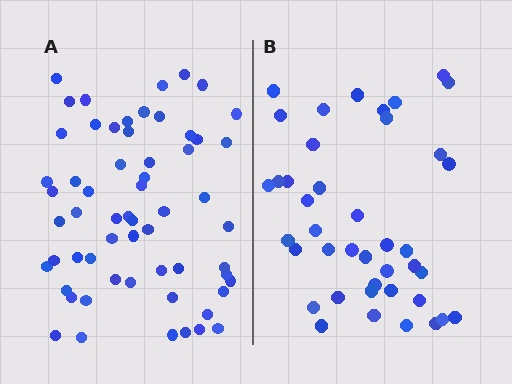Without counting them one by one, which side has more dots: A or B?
Region A (the left region) has more dots.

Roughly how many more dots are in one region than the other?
Region A has approximately 20 more dots than region B.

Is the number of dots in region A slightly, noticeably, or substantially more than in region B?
Region A has substantially more. The ratio is roughly 1.5 to 1.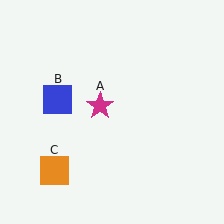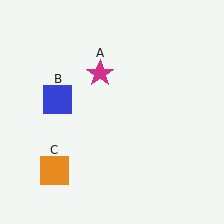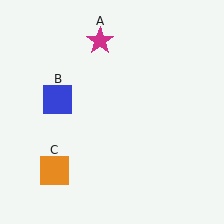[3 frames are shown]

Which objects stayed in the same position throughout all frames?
Blue square (object B) and orange square (object C) remained stationary.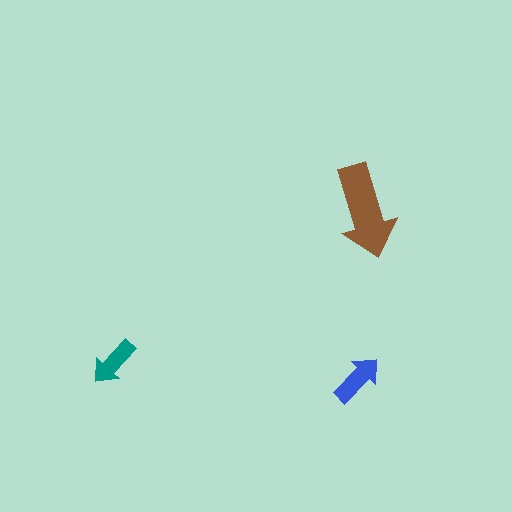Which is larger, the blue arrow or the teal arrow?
The blue one.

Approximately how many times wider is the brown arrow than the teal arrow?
About 2 times wider.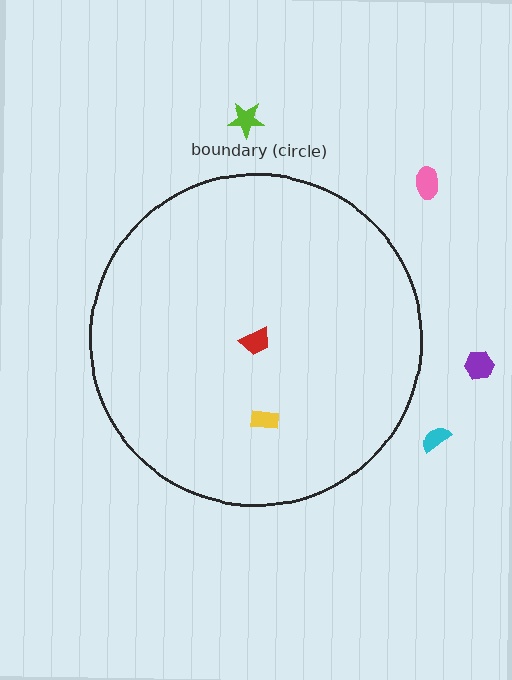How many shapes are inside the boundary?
2 inside, 4 outside.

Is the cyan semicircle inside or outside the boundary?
Outside.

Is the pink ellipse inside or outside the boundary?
Outside.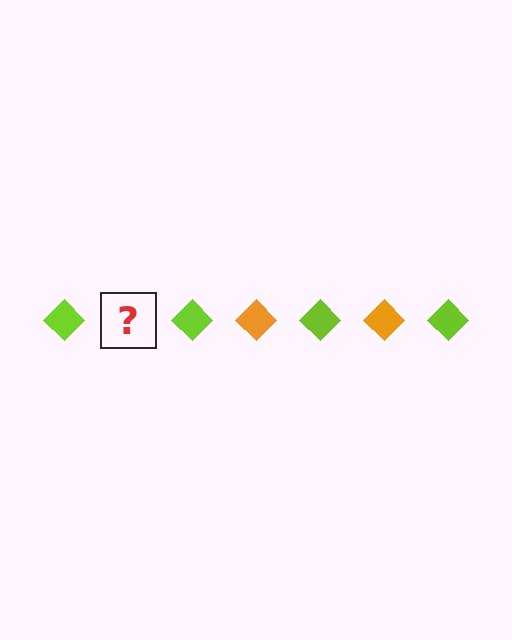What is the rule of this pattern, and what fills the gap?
The rule is that the pattern cycles through lime, orange diamonds. The gap should be filled with an orange diamond.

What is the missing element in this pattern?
The missing element is an orange diamond.